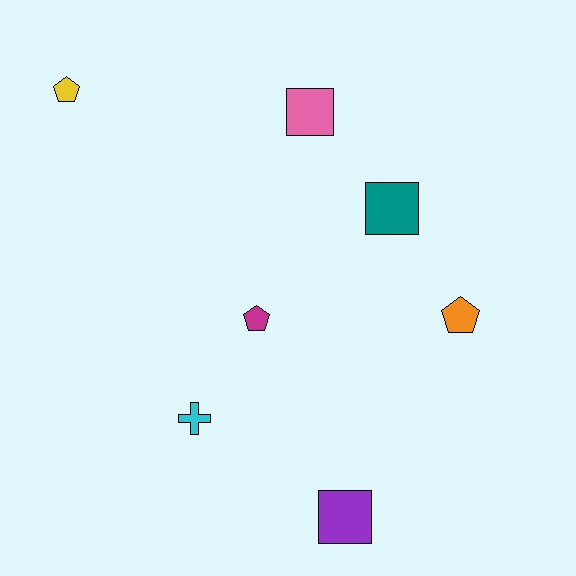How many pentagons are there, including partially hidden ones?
There are 3 pentagons.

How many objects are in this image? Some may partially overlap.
There are 7 objects.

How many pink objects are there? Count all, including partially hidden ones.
There is 1 pink object.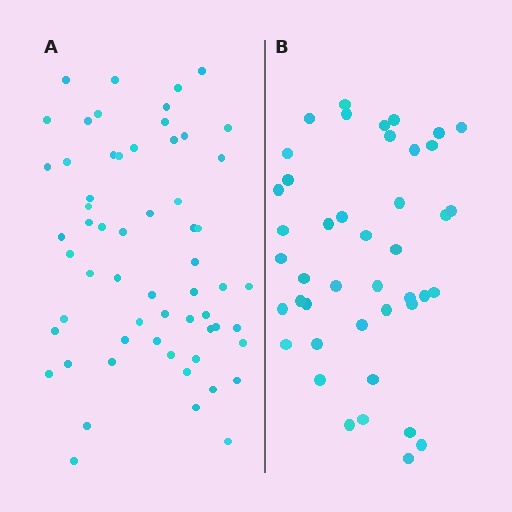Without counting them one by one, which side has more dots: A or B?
Region A (the left region) has more dots.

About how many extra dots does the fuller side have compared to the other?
Region A has approximately 15 more dots than region B.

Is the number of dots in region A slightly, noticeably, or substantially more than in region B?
Region A has noticeably more, but not dramatically so. The ratio is roughly 1.4 to 1.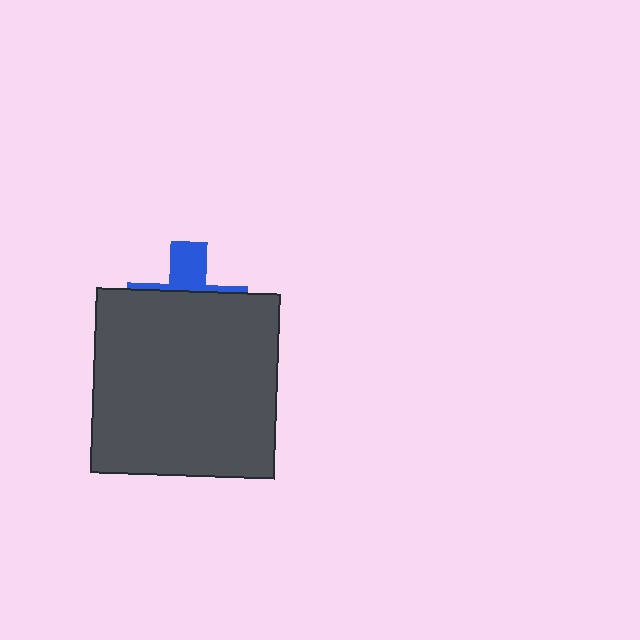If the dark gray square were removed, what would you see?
You would see the complete blue cross.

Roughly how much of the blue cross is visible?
A small part of it is visible (roughly 31%).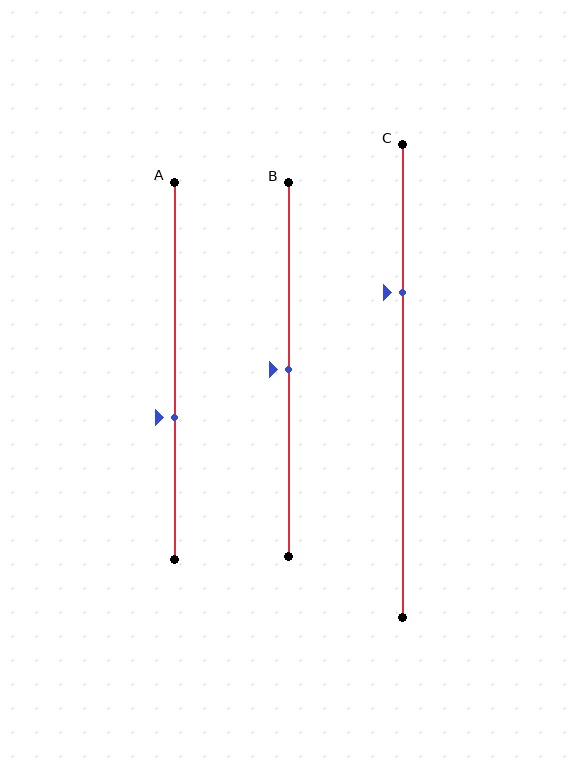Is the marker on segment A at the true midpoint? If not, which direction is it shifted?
No, the marker on segment A is shifted downward by about 12% of the segment length.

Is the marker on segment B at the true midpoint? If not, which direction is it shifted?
Yes, the marker on segment B is at the true midpoint.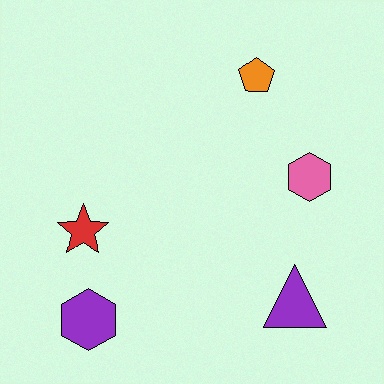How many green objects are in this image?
There are no green objects.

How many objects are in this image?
There are 5 objects.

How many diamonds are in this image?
There are no diamonds.